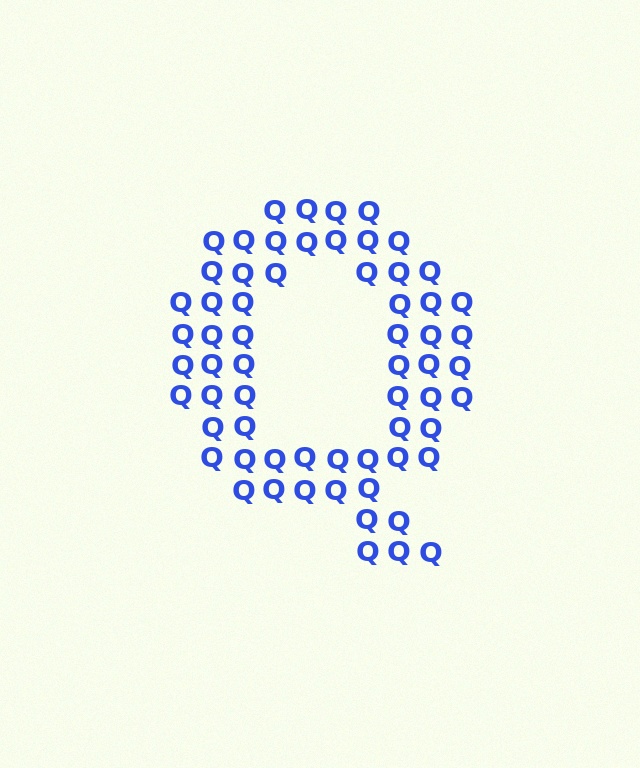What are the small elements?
The small elements are letter Q's.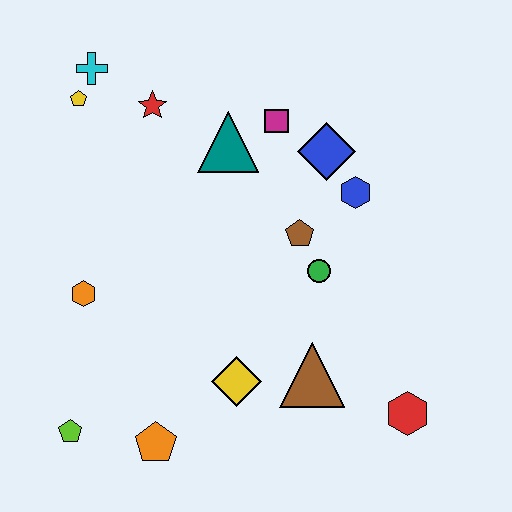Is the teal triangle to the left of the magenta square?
Yes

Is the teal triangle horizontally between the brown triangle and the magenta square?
No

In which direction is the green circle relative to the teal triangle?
The green circle is below the teal triangle.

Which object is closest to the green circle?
The brown pentagon is closest to the green circle.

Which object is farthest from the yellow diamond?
The cyan cross is farthest from the yellow diamond.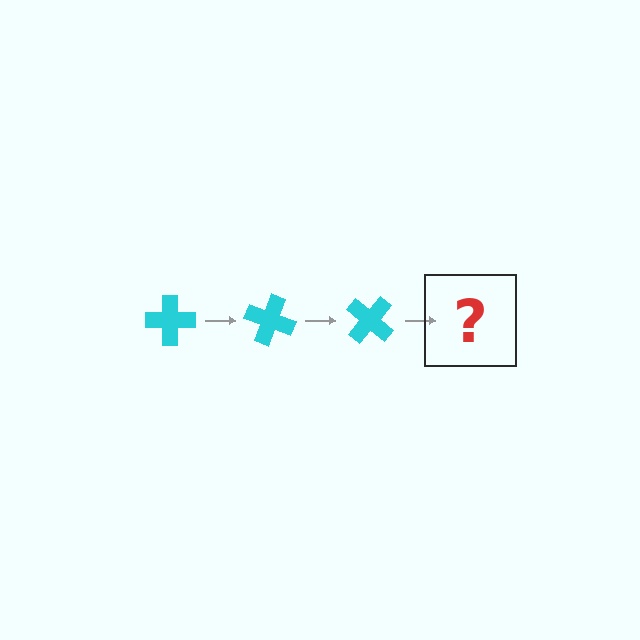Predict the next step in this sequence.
The next step is a cyan cross rotated 60 degrees.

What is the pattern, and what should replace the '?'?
The pattern is that the cross rotates 20 degrees each step. The '?' should be a cyan cross rotated 60 degrees.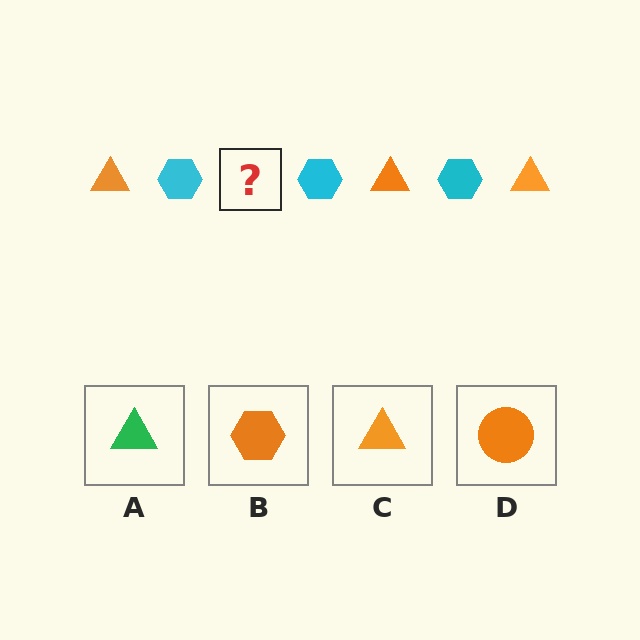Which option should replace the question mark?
Option C.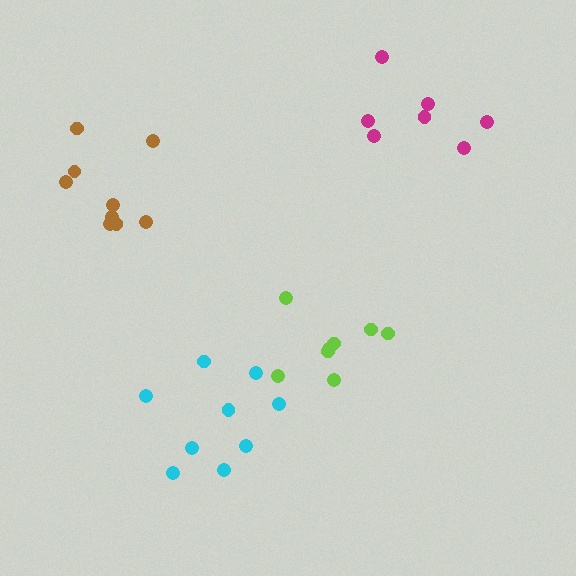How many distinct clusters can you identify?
There are 4 distinct clusters.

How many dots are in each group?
Group 1: 9 dots, Group 2: 8 dots, Group 3: 9 dots, Group 4: 7 dots (33 total).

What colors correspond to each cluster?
The clusters are colored: brown, lime, cyan, magenta.